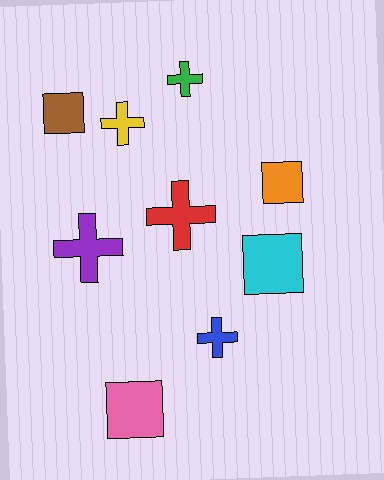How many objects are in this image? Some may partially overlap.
There are 9 objects.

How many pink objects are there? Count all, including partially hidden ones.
There is 1 pink object.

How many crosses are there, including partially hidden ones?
There are 5 crosses.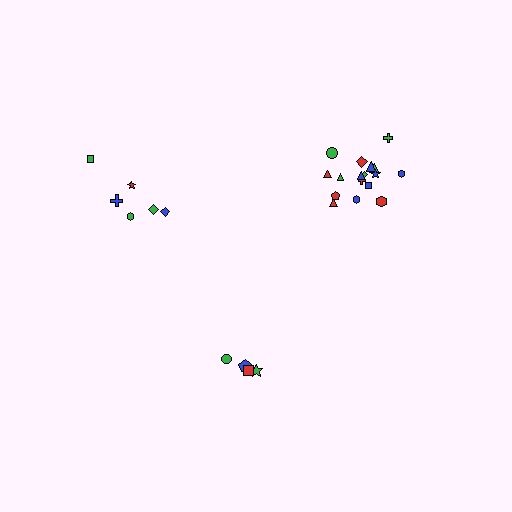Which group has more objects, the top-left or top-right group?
The top-right group.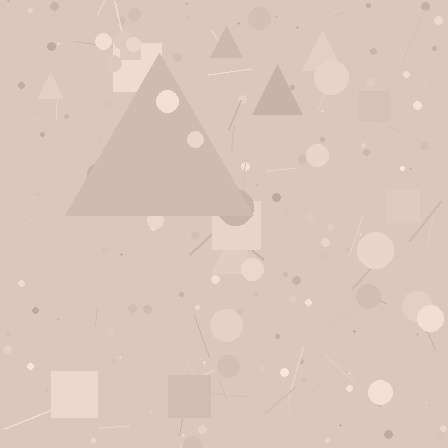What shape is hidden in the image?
A triangle is hidden in the image.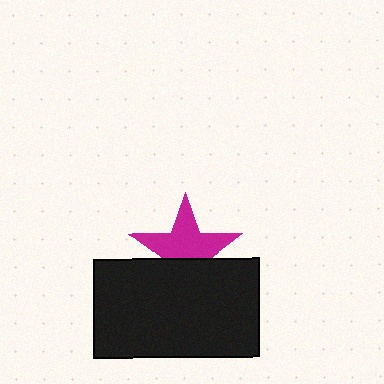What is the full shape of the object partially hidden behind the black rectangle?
The partially hidden object is a magenta star.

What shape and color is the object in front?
The object in front is a black rectangle.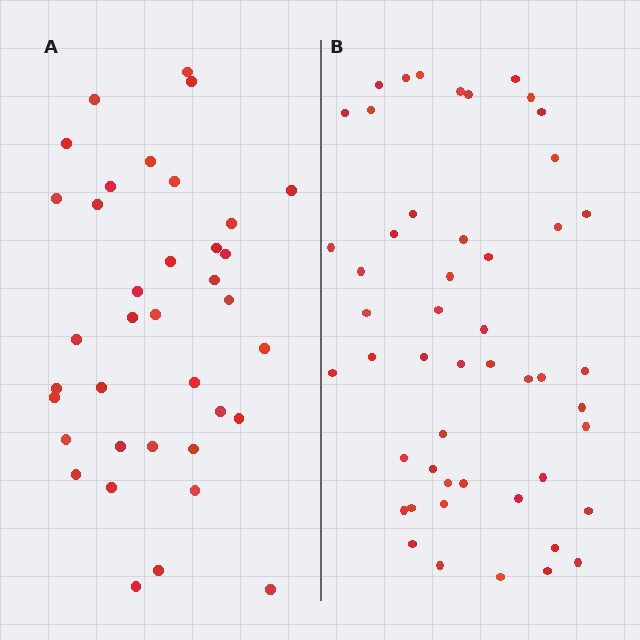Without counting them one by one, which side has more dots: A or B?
Region B (the right region) has more dots.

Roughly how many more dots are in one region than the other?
Region B has approximately 15 more dots than region A.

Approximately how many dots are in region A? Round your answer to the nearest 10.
About 40 dots. (The exact count is 37, which rounds to 40.)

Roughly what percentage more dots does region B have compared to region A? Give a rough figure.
About 35% more.